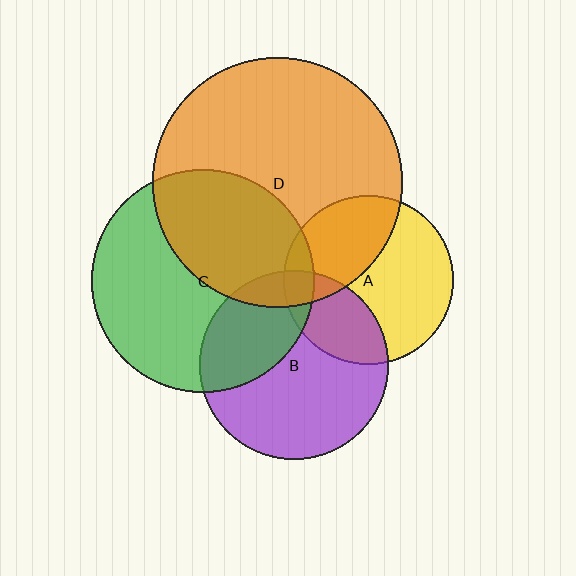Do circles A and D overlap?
Yes.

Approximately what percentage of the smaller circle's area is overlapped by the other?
Approximately 35%.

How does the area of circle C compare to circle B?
Approximately 1.4 times.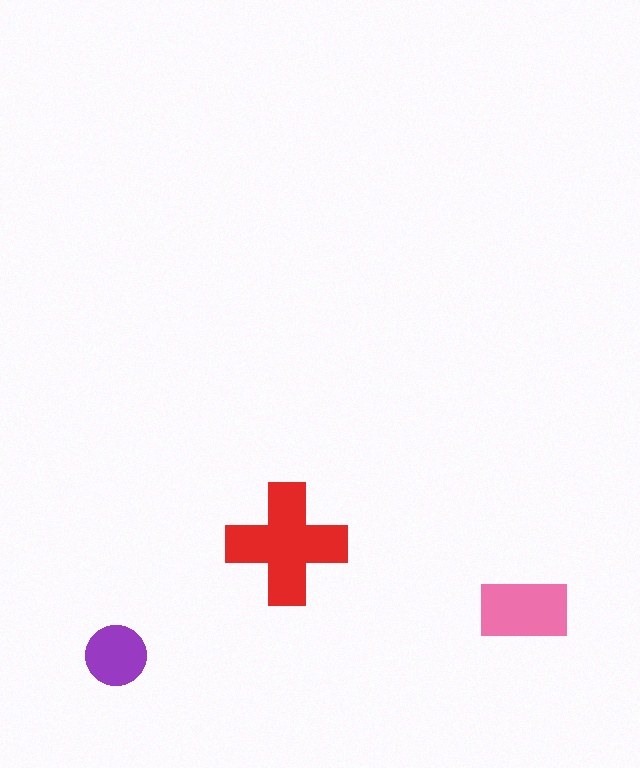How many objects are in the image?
There are 3 objects in the image.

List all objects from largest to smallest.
The red cross, the pink rectangle, the purple circle.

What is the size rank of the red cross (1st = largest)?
1st.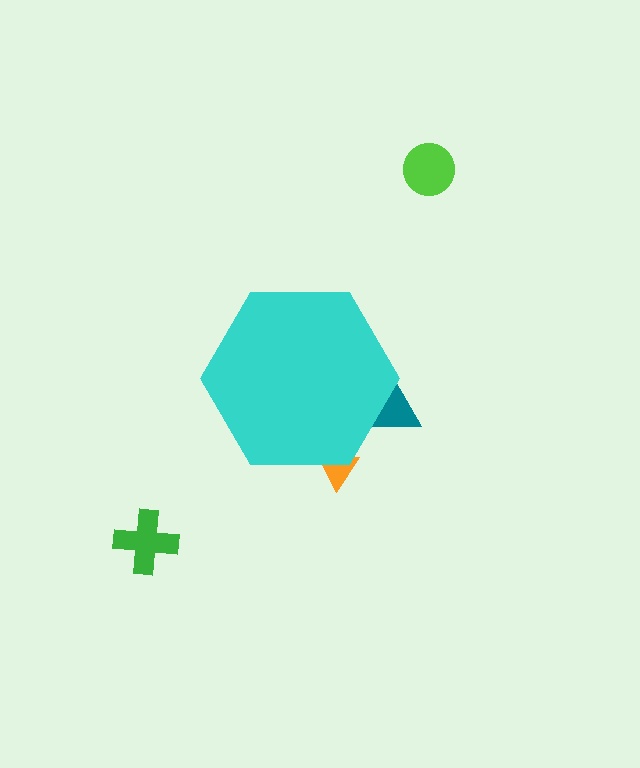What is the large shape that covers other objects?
A cyan hexagon.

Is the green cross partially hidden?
No, the green cross is fully visible.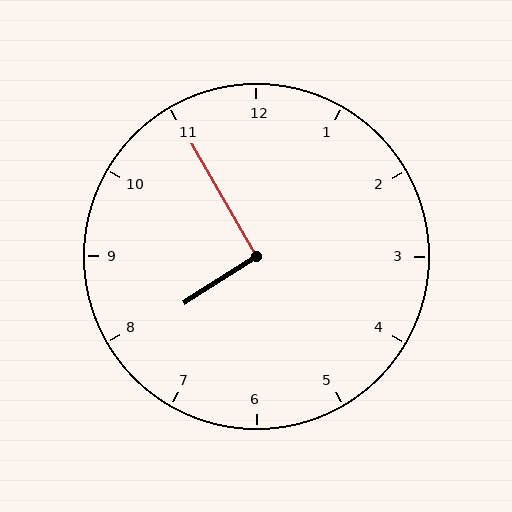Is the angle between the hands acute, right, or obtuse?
It is right.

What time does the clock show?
7:55.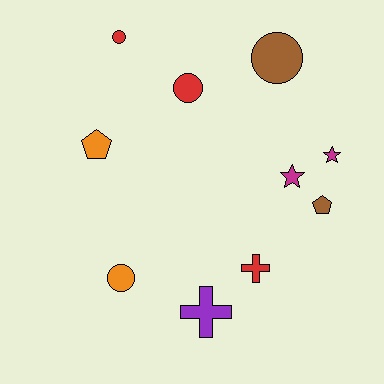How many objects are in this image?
There are 10 objects.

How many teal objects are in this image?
There are no teal objects.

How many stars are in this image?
There are 2 stars.